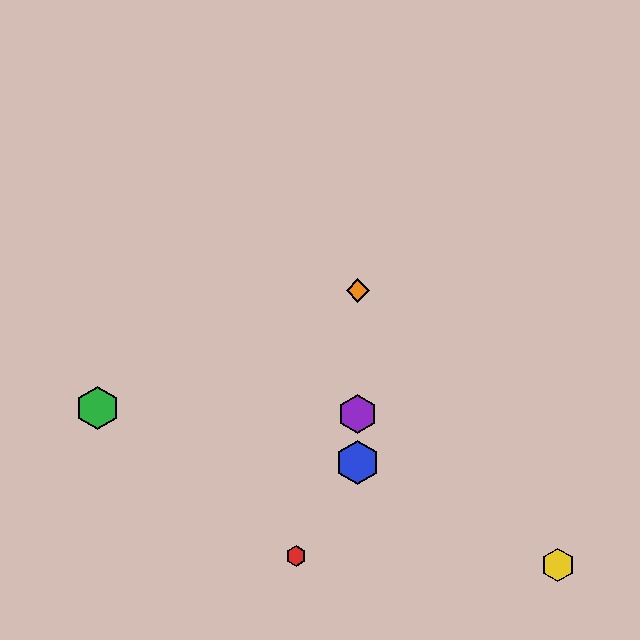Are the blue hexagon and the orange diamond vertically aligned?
Yes, both are at x≈358.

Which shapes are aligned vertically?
The blue hexagon, the purple hexagon, the orange diamond are aligned vertically.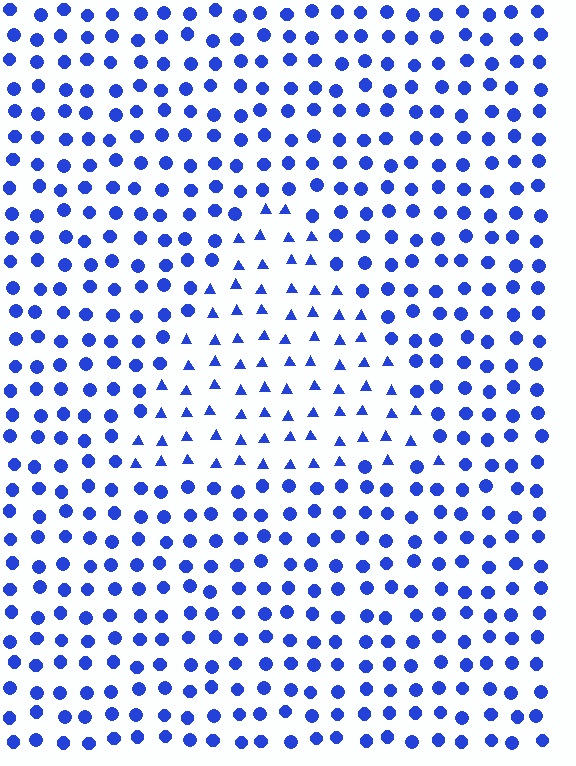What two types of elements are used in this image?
The image uses triangles inside the triangle region and circles outside it.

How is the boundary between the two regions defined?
The boundary is defined by a change in element shape: triangles inside vs. circles outside. All elements share the same color and spacing.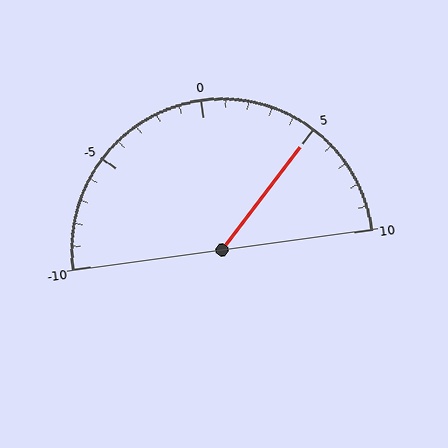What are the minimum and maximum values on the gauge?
The gauge ranges from -10 to 10.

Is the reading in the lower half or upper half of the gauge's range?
The reading is in the upper half of the range (-10 to 10).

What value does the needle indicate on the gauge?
The needle indicates approximately 5.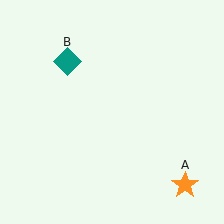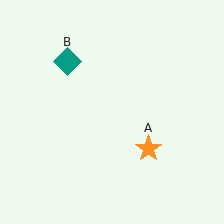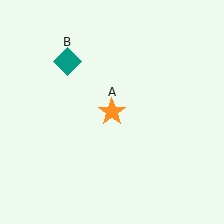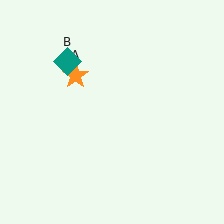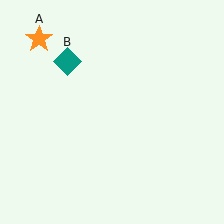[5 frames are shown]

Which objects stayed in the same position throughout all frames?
Teal diamond (object B) remained stationary.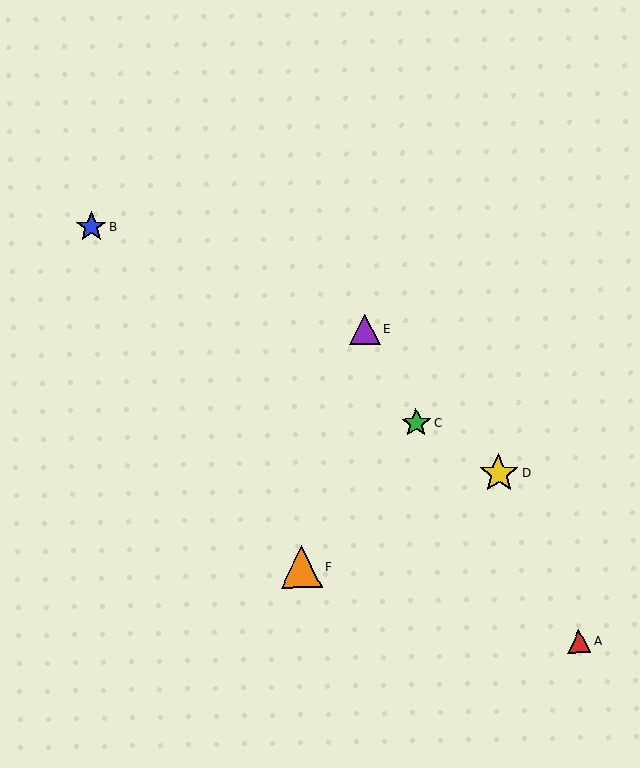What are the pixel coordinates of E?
Object E is at (365, 330).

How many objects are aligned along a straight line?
3 objects (B, C, D) are aligned along a straight line.